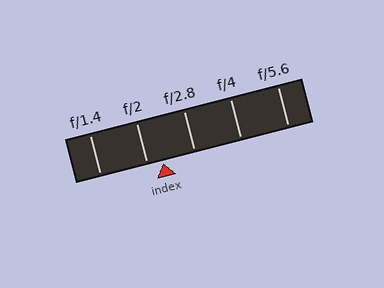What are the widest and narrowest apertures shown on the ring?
The widest aperture shown is f/1.4 and the narrowest is f/5.6.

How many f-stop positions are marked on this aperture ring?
There are 5 f-stop positions marked.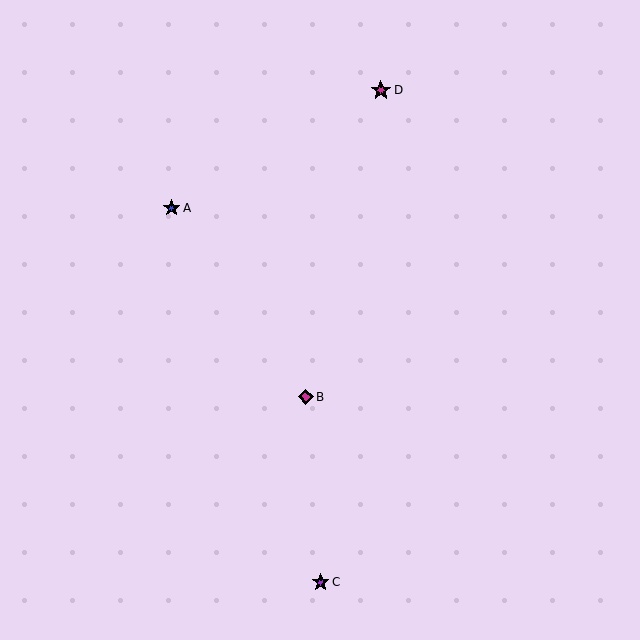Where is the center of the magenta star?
The center of the magenta star is at (381, 90).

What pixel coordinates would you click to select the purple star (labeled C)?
Click at (321, 582) to select the purple star C.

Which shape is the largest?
The magenta star (labeled D) is the largest.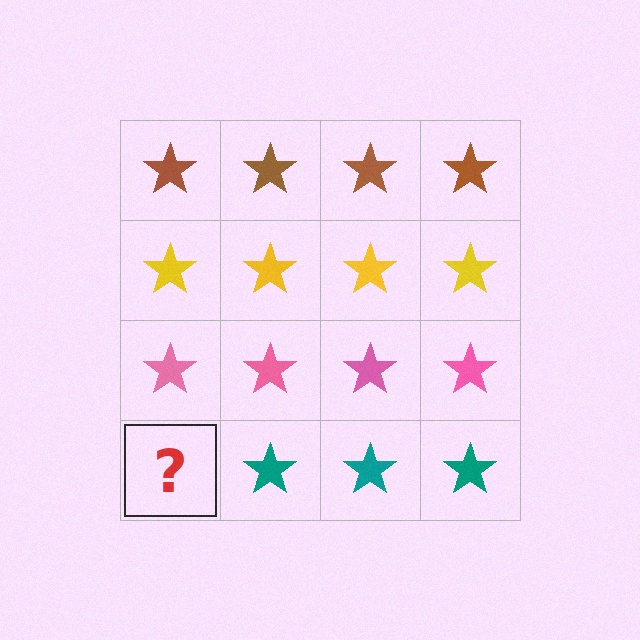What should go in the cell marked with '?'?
The missing cell should contain a teal star.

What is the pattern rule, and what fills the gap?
The rule is that each row has a consistent color. The gap should be filled with a teal star.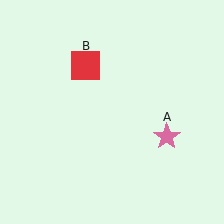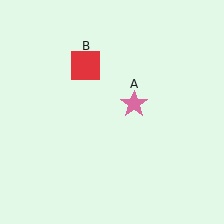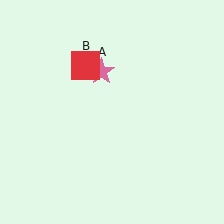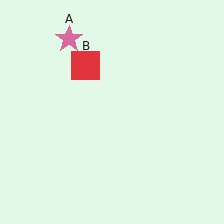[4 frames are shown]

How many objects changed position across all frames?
1 object changed position: pink star (object A).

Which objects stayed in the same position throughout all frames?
Red square (object B) remained stationary.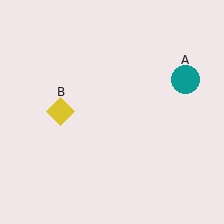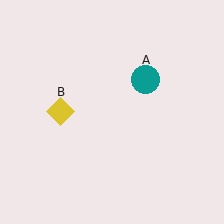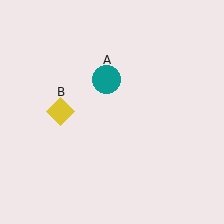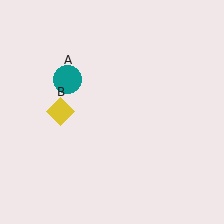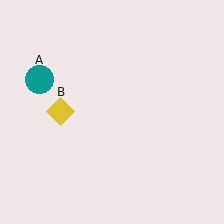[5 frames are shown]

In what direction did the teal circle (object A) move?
The teal circle (object A) moved left.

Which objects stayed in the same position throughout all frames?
Yellow diamond (object B) remained stationary.